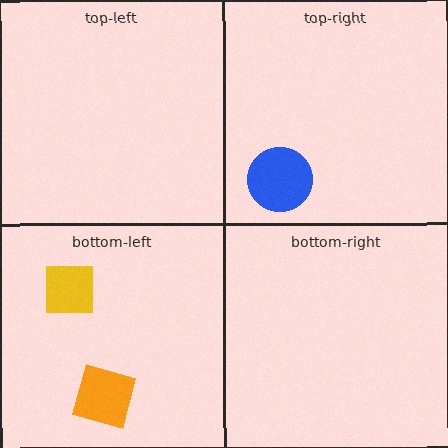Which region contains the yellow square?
The bottom-left region.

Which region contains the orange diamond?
The bottom-left region.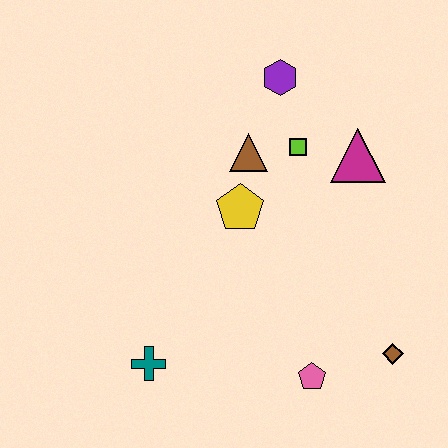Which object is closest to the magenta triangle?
The lime square is closest to the magenta triangle.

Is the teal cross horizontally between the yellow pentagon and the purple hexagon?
No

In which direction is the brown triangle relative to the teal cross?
The brown triangle is above the teal cross.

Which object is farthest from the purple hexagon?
The teal cross is farthest from the purple hexagon.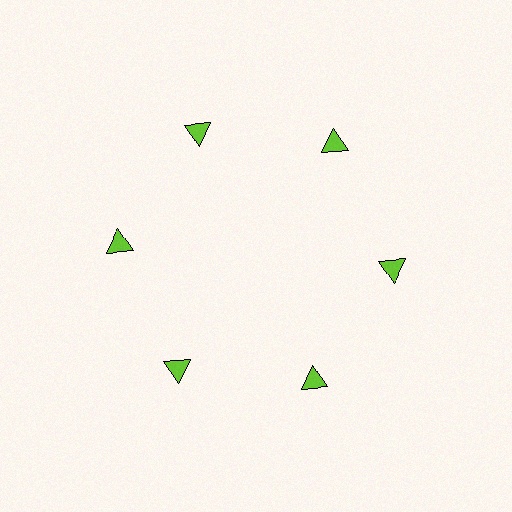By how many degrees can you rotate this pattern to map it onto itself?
The pattern maps onto itself every 60 degrees of rotation.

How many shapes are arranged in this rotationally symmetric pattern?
There are 6 shapes, arranged in 6 groups of 1.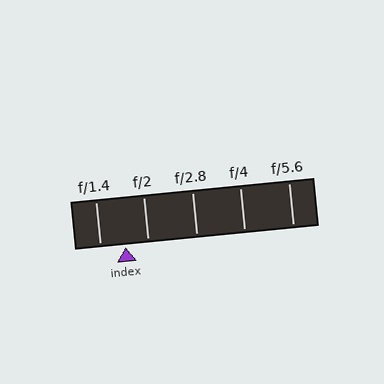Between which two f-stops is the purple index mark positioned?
The index mark is between f/1.4 and f/2.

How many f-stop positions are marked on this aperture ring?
There are 5 f-stop positions marked.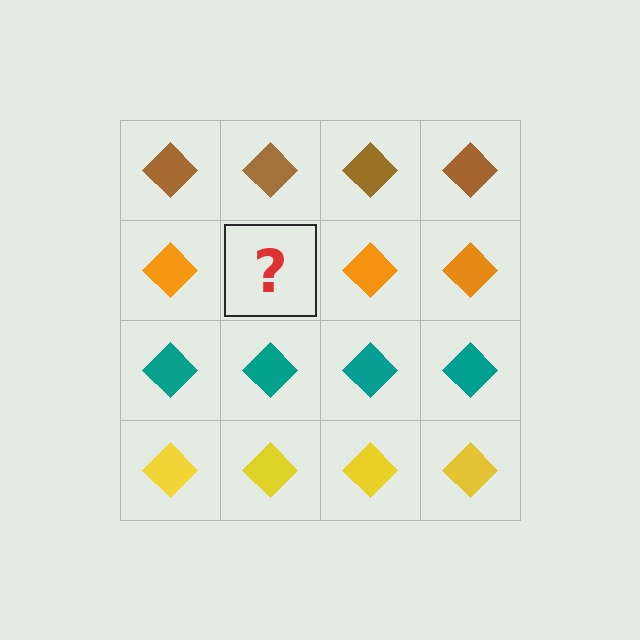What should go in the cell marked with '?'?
The missing cell should contain an orange diamond.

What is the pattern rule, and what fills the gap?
The rule is that each row has a consistent color. The gap should be filled with an orange diamond.